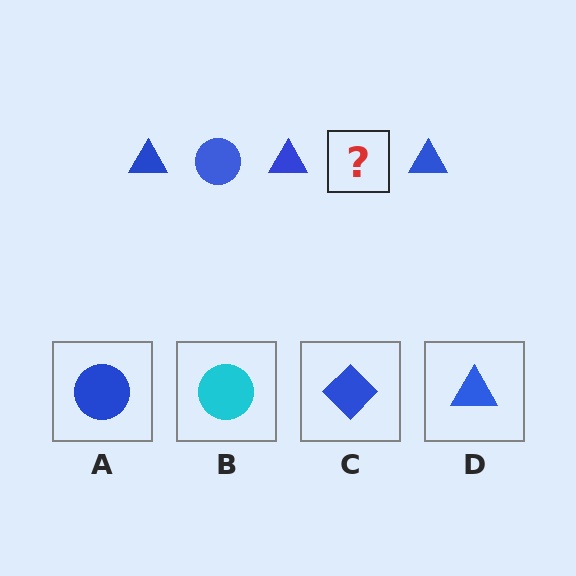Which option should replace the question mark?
Option A.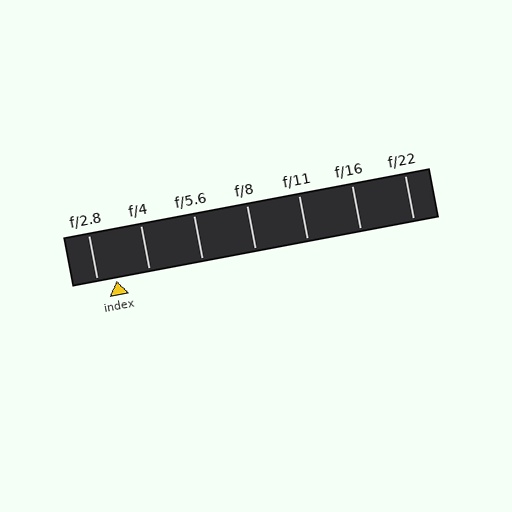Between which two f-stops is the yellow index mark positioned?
The index mark is between f/2.8 and f/4.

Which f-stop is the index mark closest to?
The index mark is closest to f/2.8.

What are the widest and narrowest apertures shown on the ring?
The widest aperture shown is f/2.8 and the narrowest is f/22.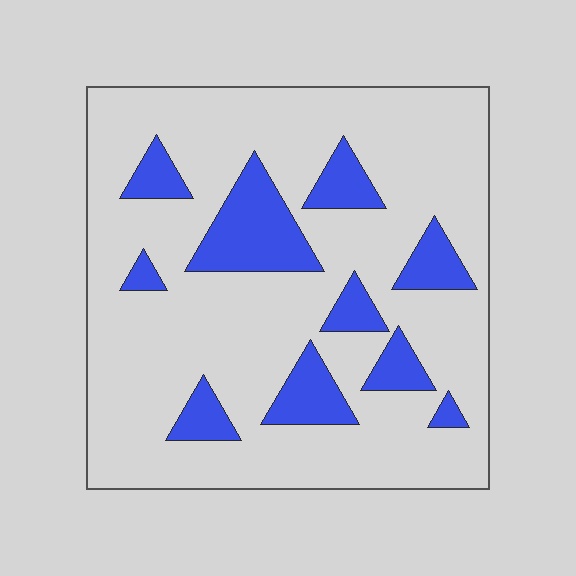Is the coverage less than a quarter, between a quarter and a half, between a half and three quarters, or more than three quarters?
Less than a quarter.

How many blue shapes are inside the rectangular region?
10.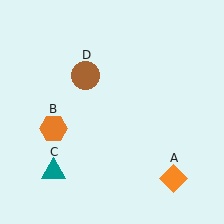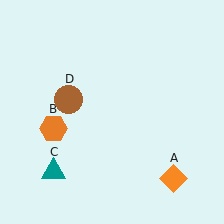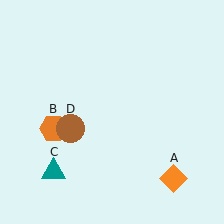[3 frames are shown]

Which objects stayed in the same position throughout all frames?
Orange diamond (object A) and orange hexagon (object B) and teal triangle (object C) remained stationary.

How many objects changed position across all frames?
1 object changed position: brown circle (object D).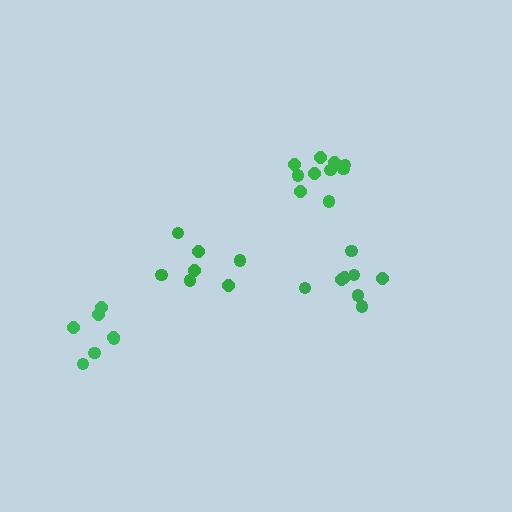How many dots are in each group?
Group 1: 7 dots, Group 2: 8 dots, Group 3: 7 dots, Group 4: 10 dots (32 total).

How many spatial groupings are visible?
There are 4 spatial groupings.